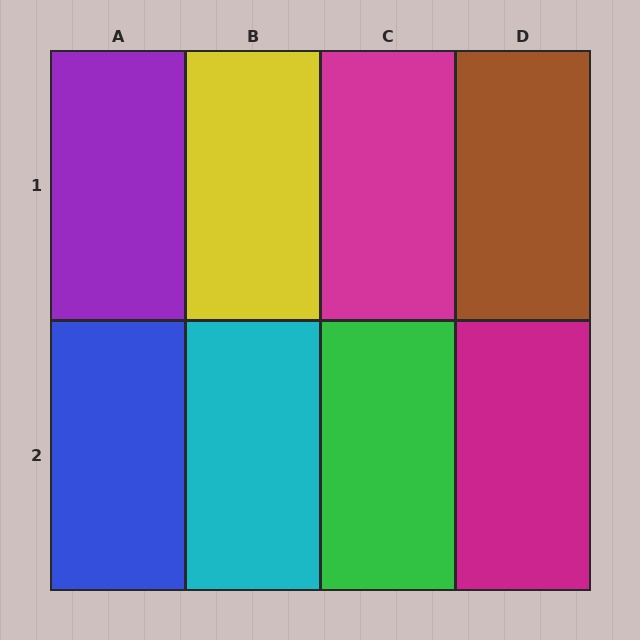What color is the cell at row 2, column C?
Green.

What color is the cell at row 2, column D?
Magenta.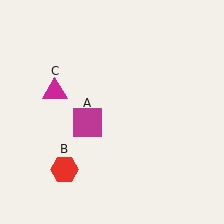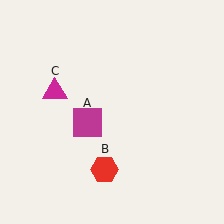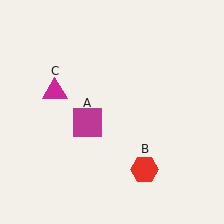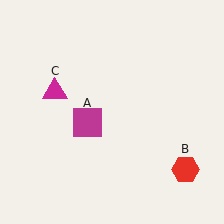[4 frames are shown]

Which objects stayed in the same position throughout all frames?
Magenta square (object A) and magenta triangle (object C) remained stationary.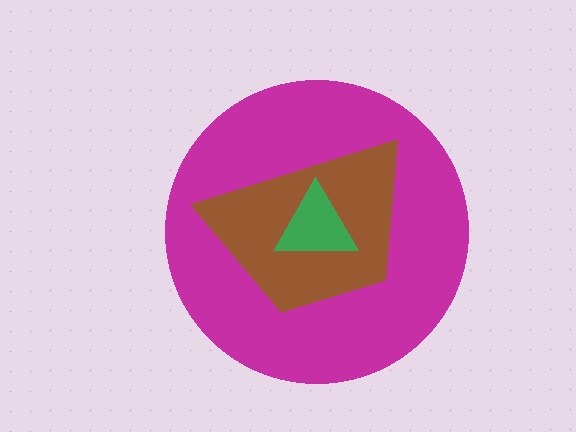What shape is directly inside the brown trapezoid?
The green triangle.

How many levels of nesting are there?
3.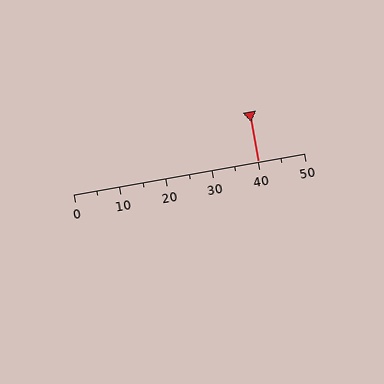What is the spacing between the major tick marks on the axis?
The major ticks are spaced 10 apart.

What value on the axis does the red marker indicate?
The marker indicates approximately 40.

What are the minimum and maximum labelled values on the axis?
The axis runs from 0 to 50.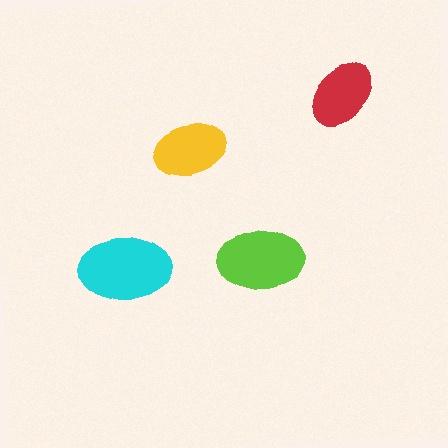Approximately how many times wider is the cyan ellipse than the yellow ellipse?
About 1.5 times wider.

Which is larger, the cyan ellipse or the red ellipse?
The cyan one.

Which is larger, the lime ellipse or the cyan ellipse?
The cyan one.